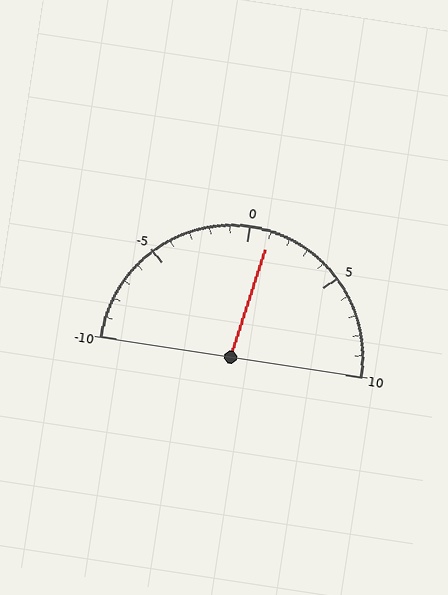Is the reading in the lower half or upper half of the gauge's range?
The reading is in the upper half of the range (-10 to 10).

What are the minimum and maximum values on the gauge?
The gauge ranges from -10 to 10.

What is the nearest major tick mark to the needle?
The nearest major tick mark is 0.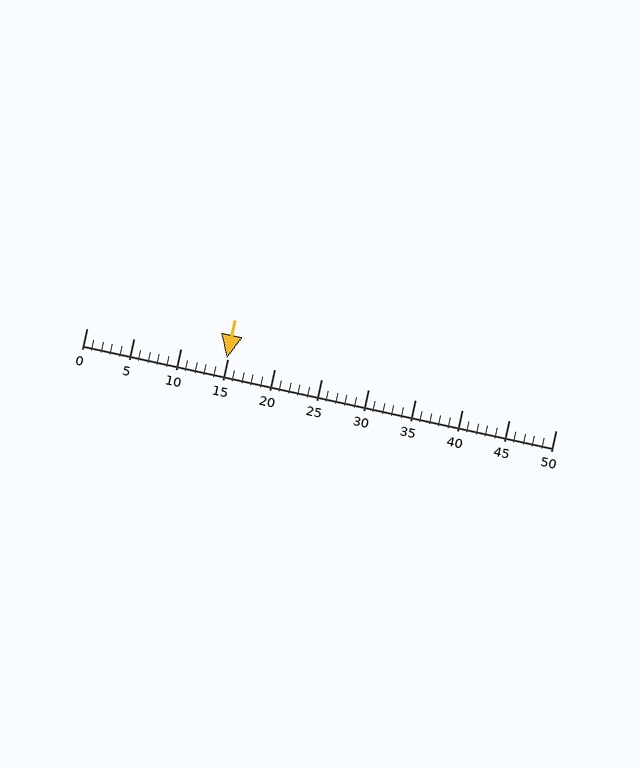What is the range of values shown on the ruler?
The ruler shows values from 0 to 50.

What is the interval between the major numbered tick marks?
The major tick marks are spaced 5 units apart.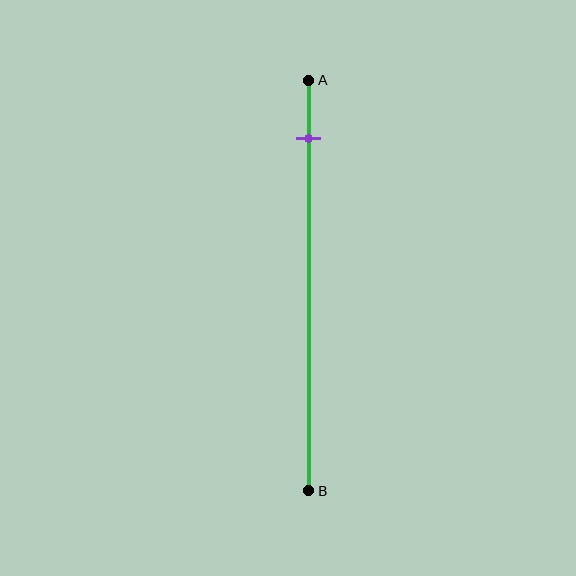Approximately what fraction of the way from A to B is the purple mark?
The purple mark is approximately 15% of the way from A to B.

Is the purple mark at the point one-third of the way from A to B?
No, the mark is at about 15% from A, not at the 33% one-third point.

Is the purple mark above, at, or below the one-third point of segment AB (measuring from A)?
The purple mark is above the one-third point of segment AB.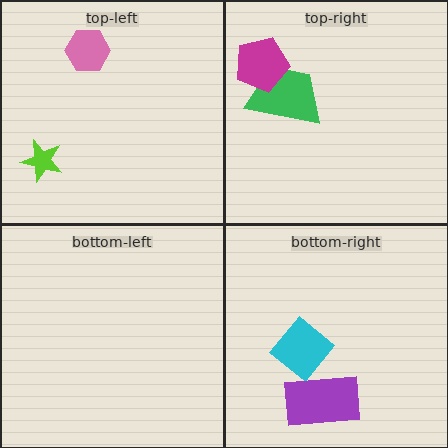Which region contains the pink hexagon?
The top-left region.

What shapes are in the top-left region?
The pink hexagon, the lime star.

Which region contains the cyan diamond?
The bottom-right region.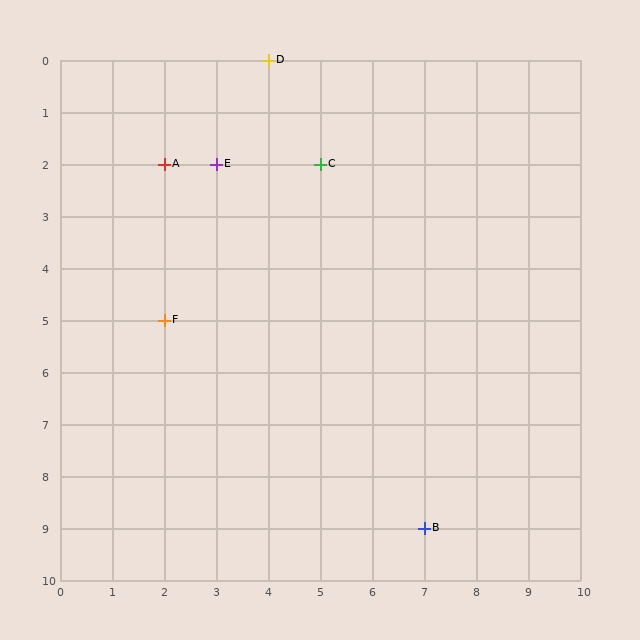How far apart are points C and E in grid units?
Points C and E are 2 columns apart.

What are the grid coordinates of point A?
Point A is at grid coordinates (2, 2).